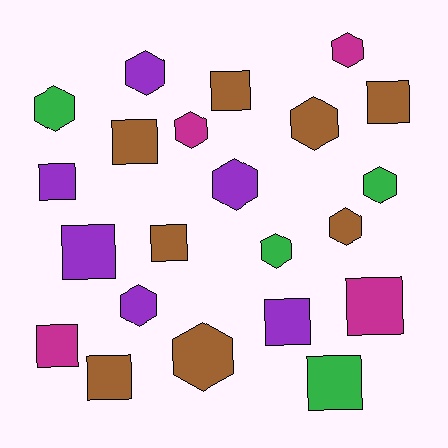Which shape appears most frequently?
Hexagon, with 11 objects.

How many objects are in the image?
There are 22 objects.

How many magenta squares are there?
There are 2 magenta squares.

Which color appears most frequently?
Brown, with 8 objects.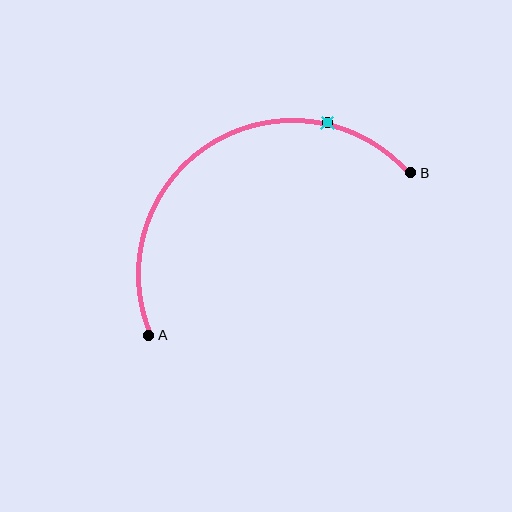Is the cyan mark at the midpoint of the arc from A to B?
No. The cyan mark lies on the arc but is closer to endpoint B. The arc midpoint would be at the point on the curve equidistant along the arc from both A and B.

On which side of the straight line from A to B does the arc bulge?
The arc bulges above the straight line connecting A and B.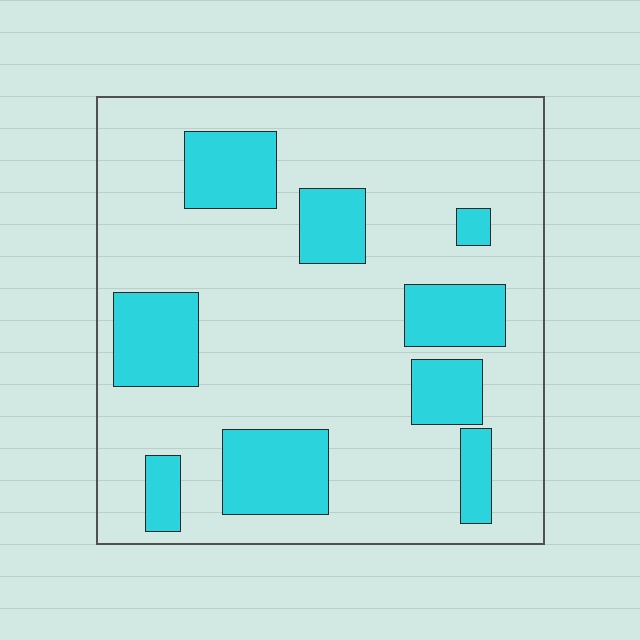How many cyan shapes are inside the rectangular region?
9.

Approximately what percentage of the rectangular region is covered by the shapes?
Approximately 25%.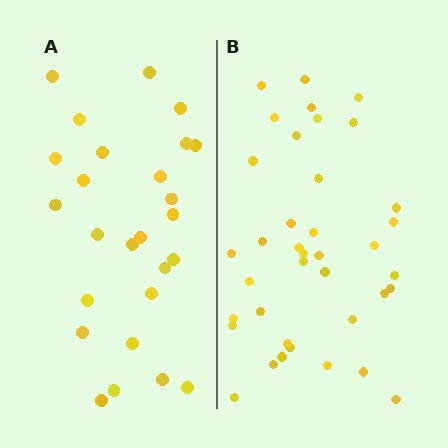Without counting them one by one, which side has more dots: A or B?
Region B (the right region) has more dots.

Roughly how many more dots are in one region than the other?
Region B has roughly 12 or so more dots than region A.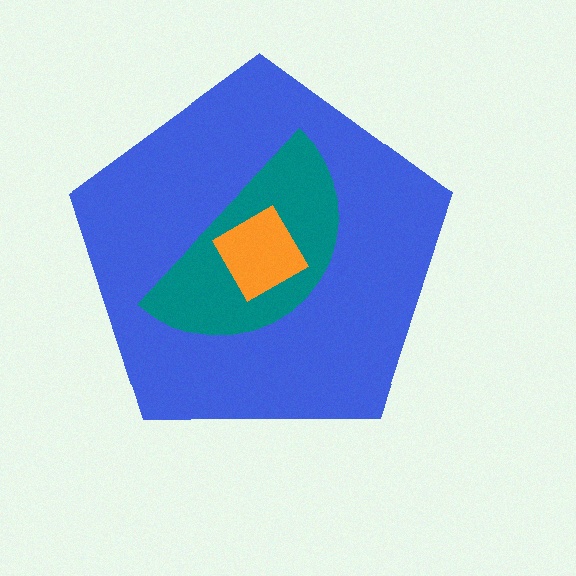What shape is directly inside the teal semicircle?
The orange diamond.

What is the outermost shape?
The blue pentagon.